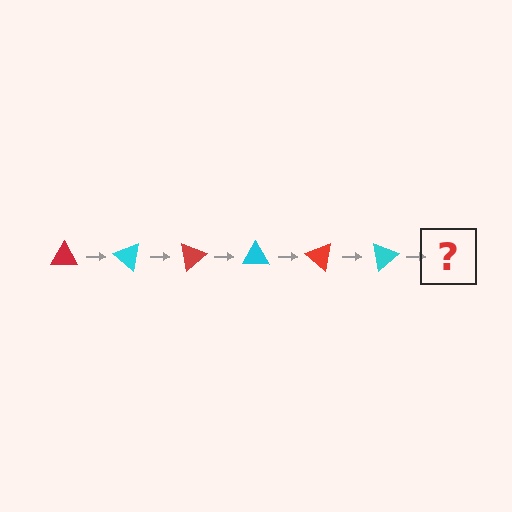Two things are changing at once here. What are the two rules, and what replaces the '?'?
The two rules are that it rotates 40 degrees each step and the color cycles through red and cyan. The '?' should be a red triangle, rotated 240 degrees from the start.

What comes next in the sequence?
The next element should be a red triangle, rotated 240 degrees from the start.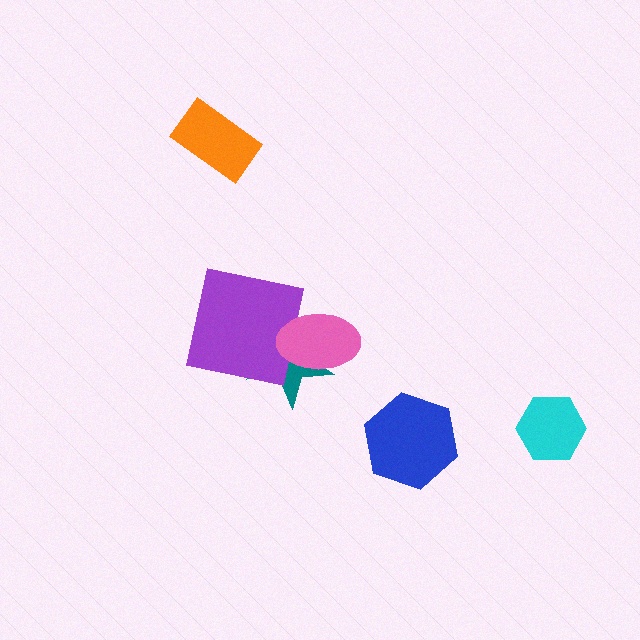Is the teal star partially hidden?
Yes, it is partially covered by another shape.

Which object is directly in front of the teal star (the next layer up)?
The purple square is directly in front of the teal star.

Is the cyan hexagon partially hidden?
No, no other shape covers it.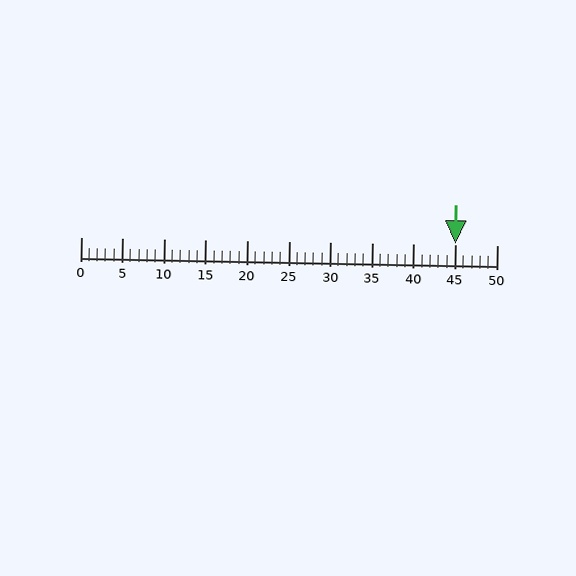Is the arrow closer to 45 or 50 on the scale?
The arrow is closer to 45.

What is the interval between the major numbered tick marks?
The major tick marks are spaced 5 units apart.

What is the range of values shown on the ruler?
The ruler shows values from 0 to 50.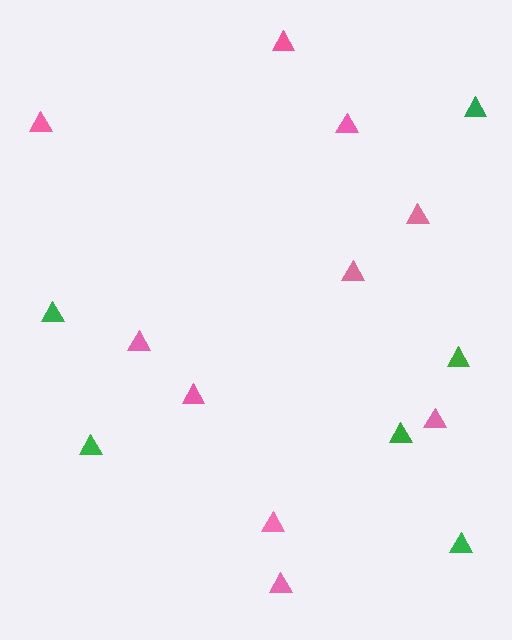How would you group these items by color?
There are 2 groups: one group of green triangles (6) and one group of pink triangles (10).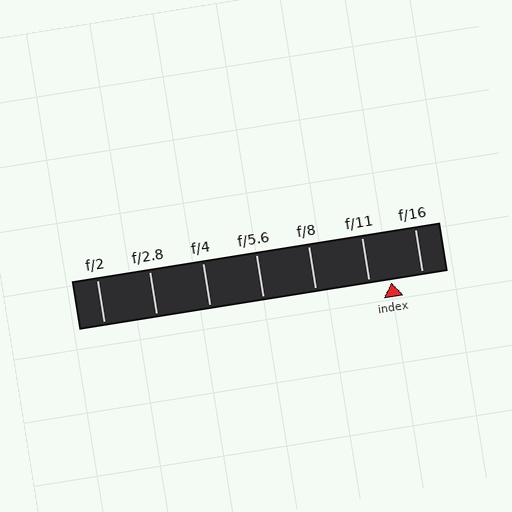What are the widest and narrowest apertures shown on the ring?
The widest aperture shown is f/2 and the narrowest is f/16.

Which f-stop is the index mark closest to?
The index mark is closest to f/11.